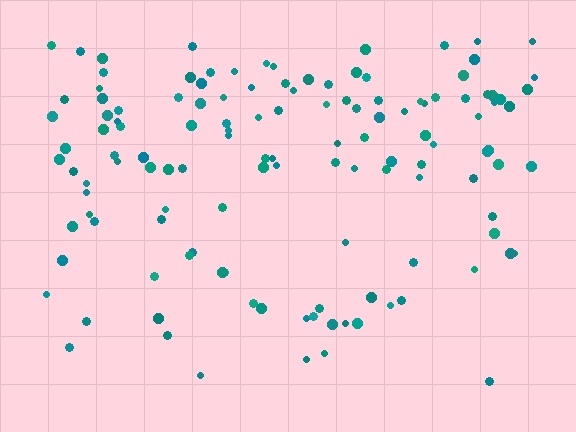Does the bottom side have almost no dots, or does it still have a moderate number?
Still a moderate number, just noticeably fewer than the top.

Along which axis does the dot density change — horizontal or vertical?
Vertical.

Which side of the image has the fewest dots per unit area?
The bottom.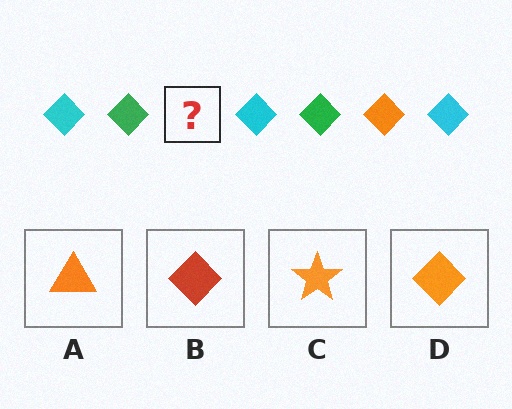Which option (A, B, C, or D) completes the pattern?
D.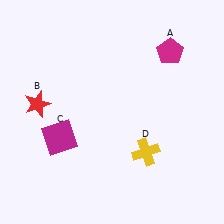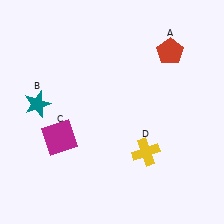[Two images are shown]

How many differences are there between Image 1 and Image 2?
There are 2 differences between the two images.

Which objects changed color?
A changed from magenta to red. B changed from red to teal.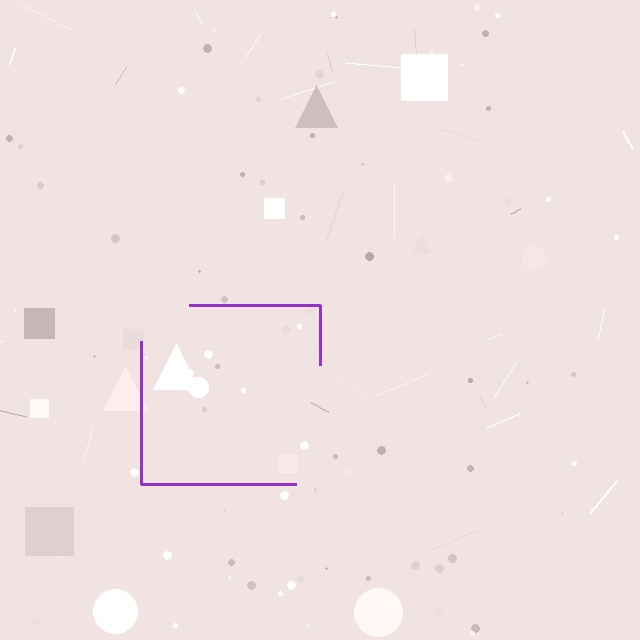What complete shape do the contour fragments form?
The contour fragments form a square.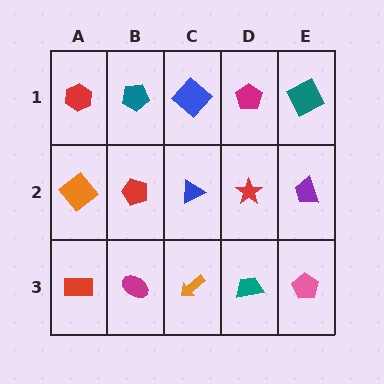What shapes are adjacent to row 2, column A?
A red hexagon (row 1, column A), a red rectangle (row 3, column A), a red pentagon (row 2, column B).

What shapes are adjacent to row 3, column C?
A blue triangle (row 2, column C), a magenta ellipse (row 3, column B), a teal trapezoid (row 3, column D).